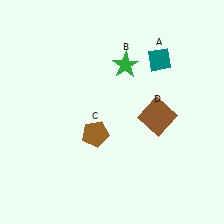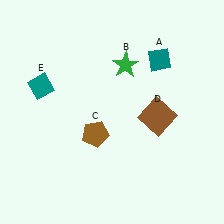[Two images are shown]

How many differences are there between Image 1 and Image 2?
There is 1 difference between the two images.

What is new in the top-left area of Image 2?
A teal diamond (E) was added in the top-left area of Image 2.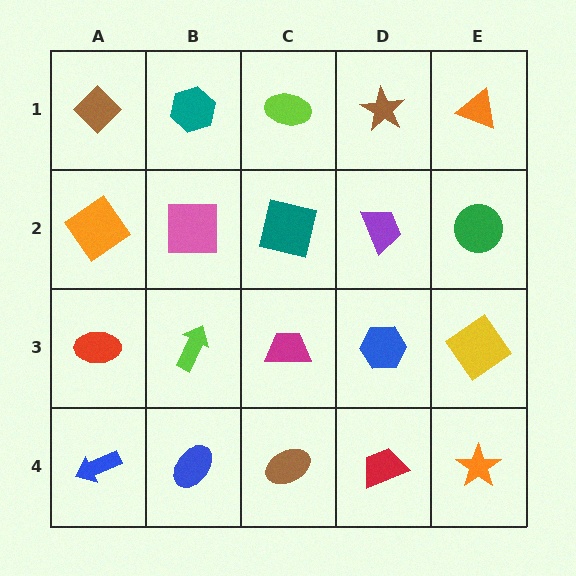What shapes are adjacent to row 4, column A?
A red ellipse (row 3, column A), a blue ellipse (row 4, column B).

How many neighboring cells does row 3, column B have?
4.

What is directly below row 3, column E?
An orange star.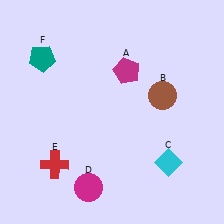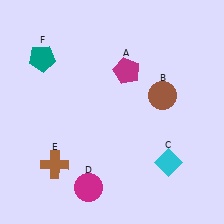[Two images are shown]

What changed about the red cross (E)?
In Image 1, E is red. In Image 2, it changed to brown.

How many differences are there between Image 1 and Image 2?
There is 1 difference between the two images.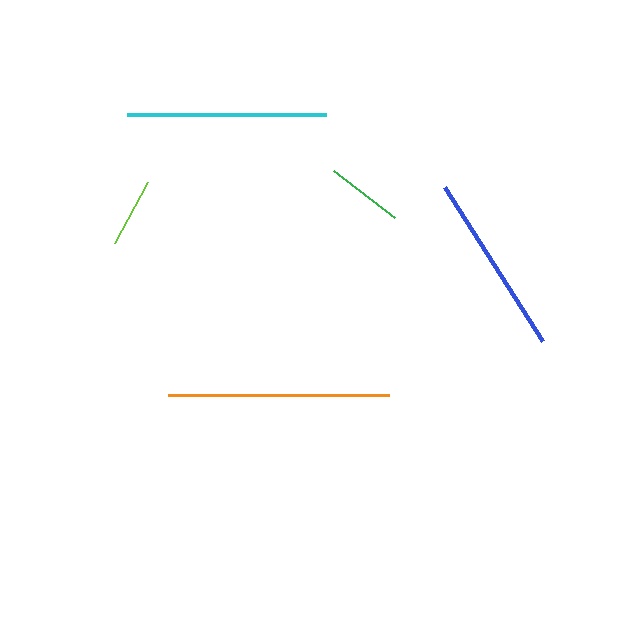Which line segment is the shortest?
The lime line is the shortest at approximately 69 pixels.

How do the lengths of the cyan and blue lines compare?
The cyan and blue lines are approximately the same length.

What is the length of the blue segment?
The blue segment is approximately 182 pixels long.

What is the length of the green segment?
The green segment is approximately 77 pixels long.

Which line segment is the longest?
The orange line is the longest at approximately 222 pixels.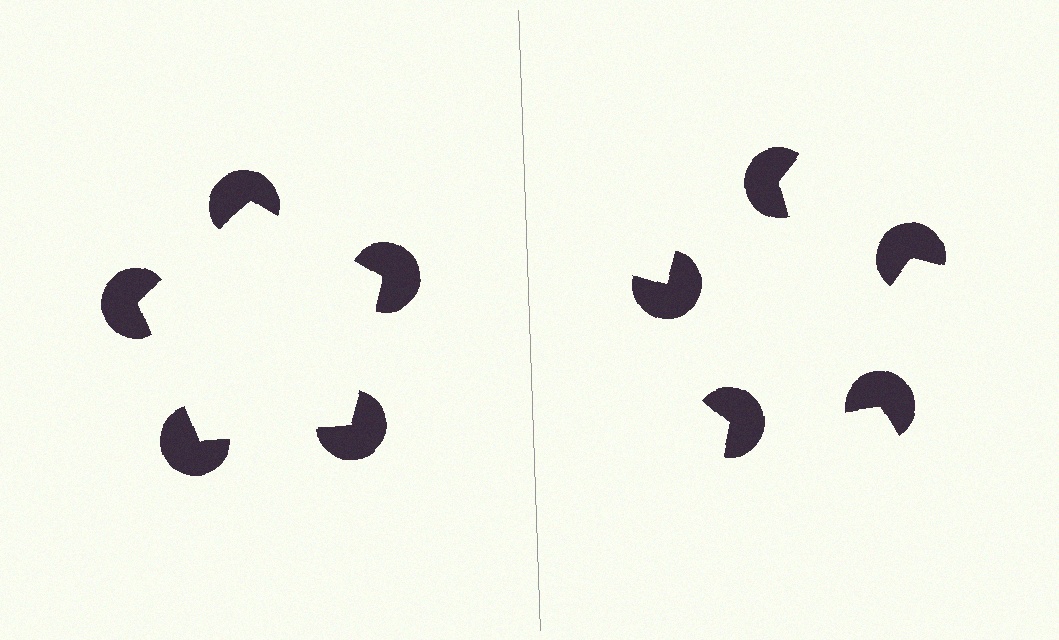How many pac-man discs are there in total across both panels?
10 — 5 on each side.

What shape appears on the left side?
An illusory pentagon.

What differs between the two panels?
The pac-man discs are positioned identically on both sides; only the wedge orientations differ. On the left they align to a pentagon; on the right they are misaligned.